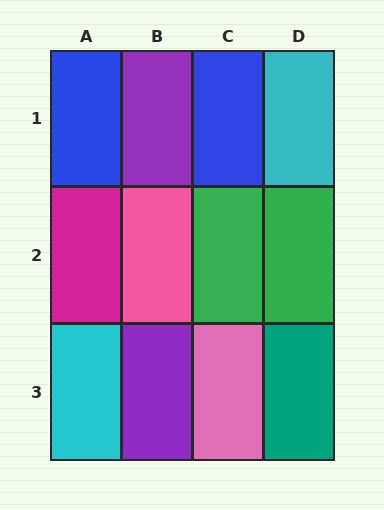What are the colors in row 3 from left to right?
Cyan, purple, pink, teal.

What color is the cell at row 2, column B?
Pink.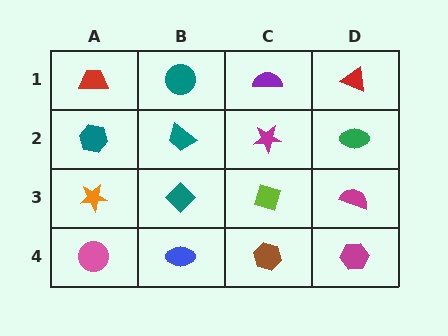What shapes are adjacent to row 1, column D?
A green ellipse (row 2, column D), a purple semicircle (row 1, column C).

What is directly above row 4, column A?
An orange star.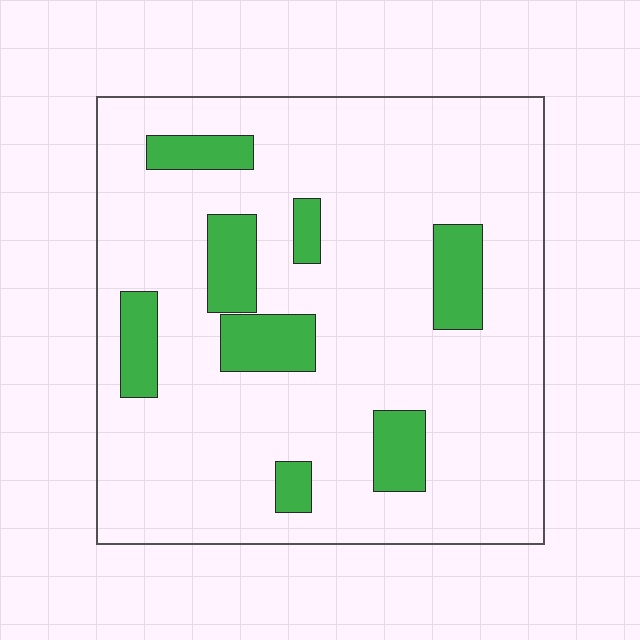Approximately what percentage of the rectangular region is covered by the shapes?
Approximately 15%.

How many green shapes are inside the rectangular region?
8.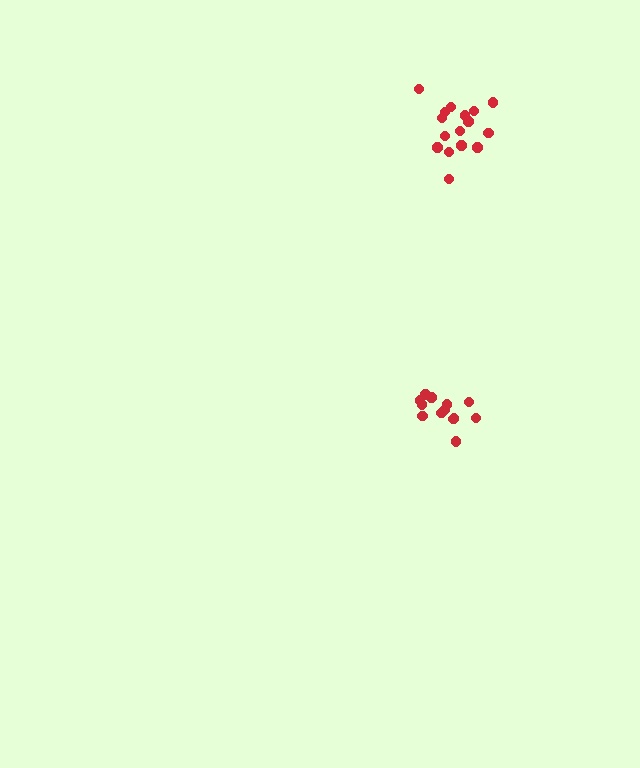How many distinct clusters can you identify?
There are 2 distinct clusters.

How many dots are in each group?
Group 1: 13 dots, Group 2: 16 dots (29 total).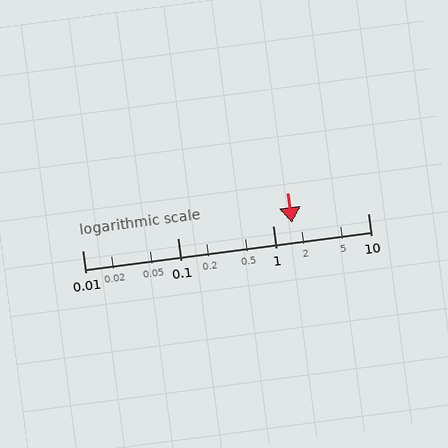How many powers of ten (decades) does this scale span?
The scale spans 3 decades, from 0.01 to 10.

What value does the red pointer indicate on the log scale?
The pointer indicates approximately 1.6.